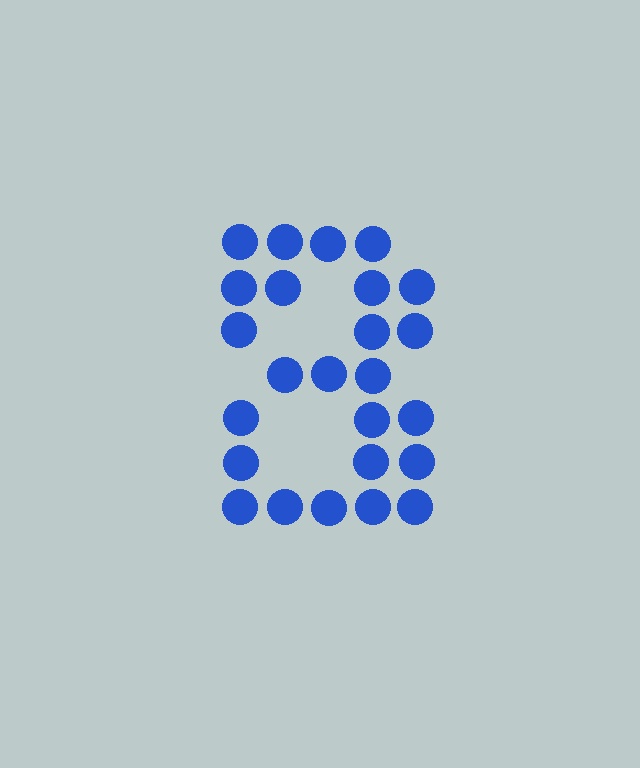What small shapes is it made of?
It is made of small circles.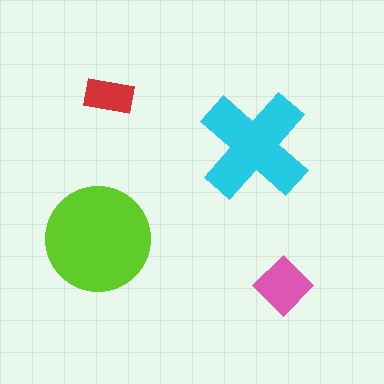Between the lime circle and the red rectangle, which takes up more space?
The lime circle.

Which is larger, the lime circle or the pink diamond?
The lime circle.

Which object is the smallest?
The red rectangle.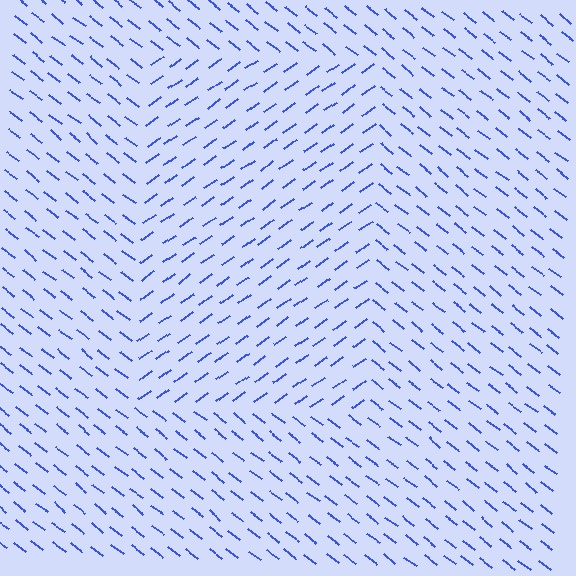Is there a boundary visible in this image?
Yes, there is a texture boundary formed by a change in line orientation.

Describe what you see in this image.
The image is filled with small blue line segments. A rectangle region in the image has lines oriented differently from the surrounding lines, creating a visible texture boundary.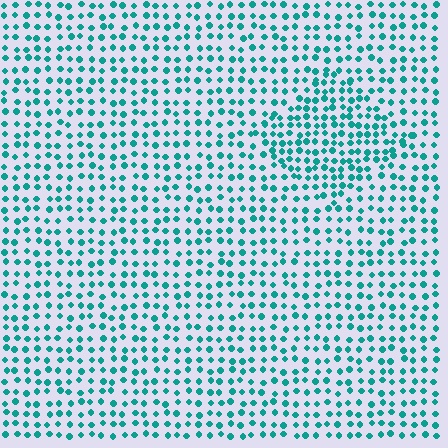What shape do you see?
I see a diamond.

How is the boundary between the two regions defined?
The boundary is defined by a change in element density (approximately 1.5x ratio). All elements are the same color, size, and shape.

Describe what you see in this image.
The image contains small teal elements arranged at two different densities. A diamond-shaped region is visible where the elements are more densely packed than the surrounding area.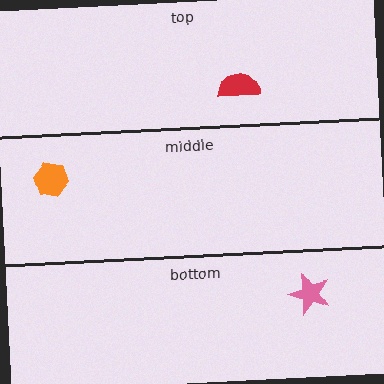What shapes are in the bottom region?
The pink star.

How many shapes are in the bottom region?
1.